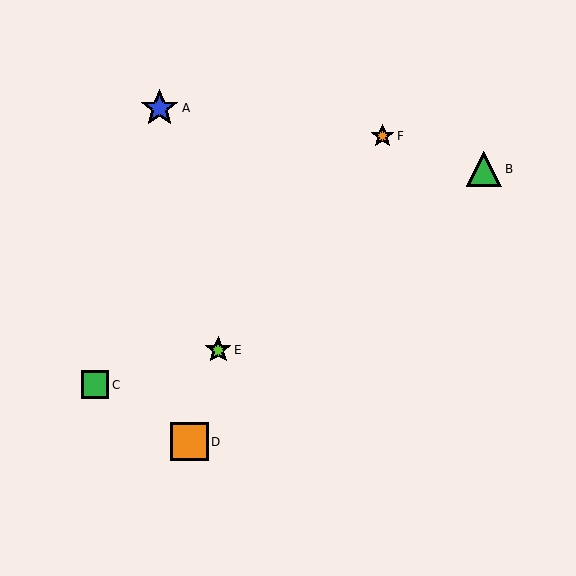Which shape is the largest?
The blue star (labeled A) is the largest.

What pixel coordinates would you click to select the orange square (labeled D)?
Click at (190, 442) to select the orange square D.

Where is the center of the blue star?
The center of the blue star is at (160, 108).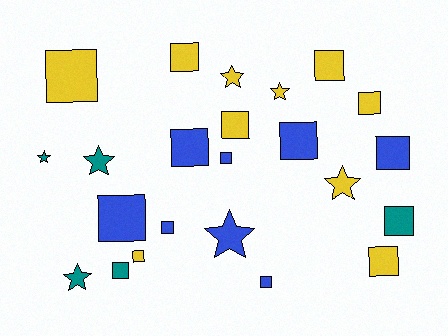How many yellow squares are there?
There are 7 yellow squares.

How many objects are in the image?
There are 23 objects.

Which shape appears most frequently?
Square, with 16 objects.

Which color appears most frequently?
Yellow, with 10 objects.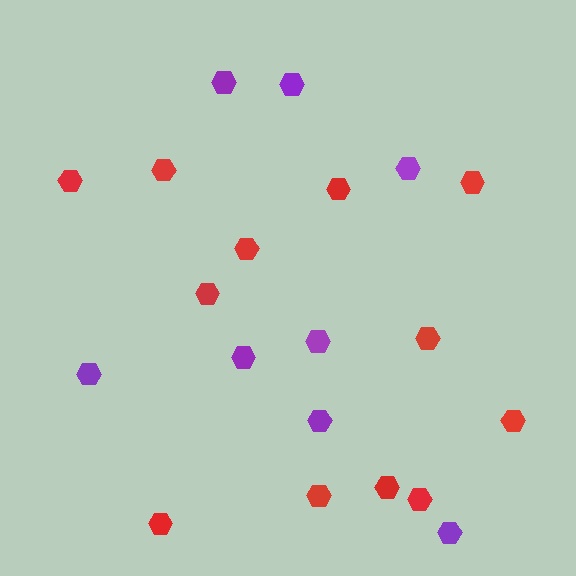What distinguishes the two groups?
There are 2 groups: one group of red hexagons (12) and one group of purple hexagons (8).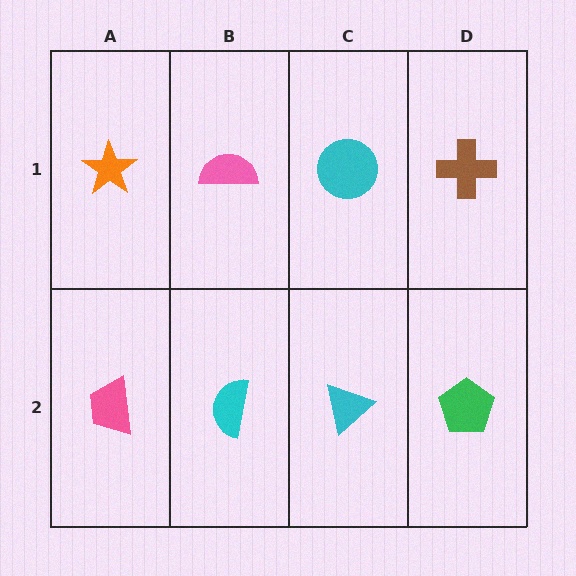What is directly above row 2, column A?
An orange star.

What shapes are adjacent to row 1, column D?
A green pentagon (row 2, column D), a cyan circle (row 1, column C).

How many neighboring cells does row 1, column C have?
3.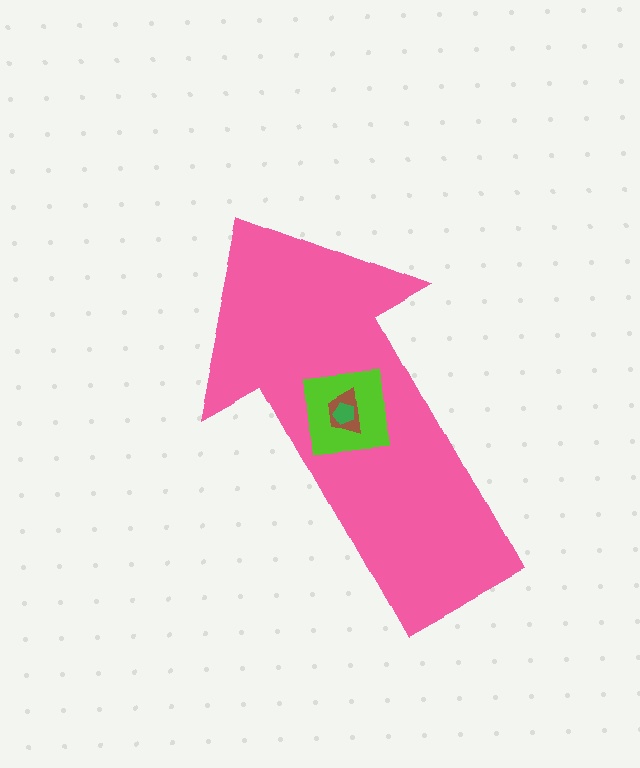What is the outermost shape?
The pink arrow.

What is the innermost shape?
The green pentagon.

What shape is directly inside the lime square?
The brown trapezoid.